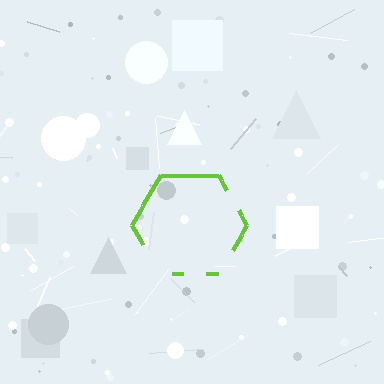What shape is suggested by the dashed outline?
The dashed outline suggests a hexagon.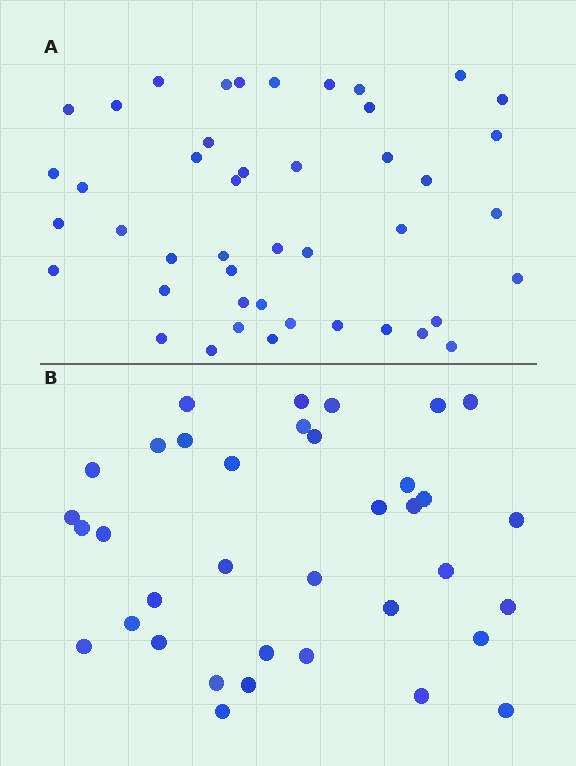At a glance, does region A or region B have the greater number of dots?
Region A (the top region) has more dots.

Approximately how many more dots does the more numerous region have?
Region A has roughly 8 or so more dots than region B.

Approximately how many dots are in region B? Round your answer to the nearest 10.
About 40 dots. (The exact count is 36, which rounds to 40.)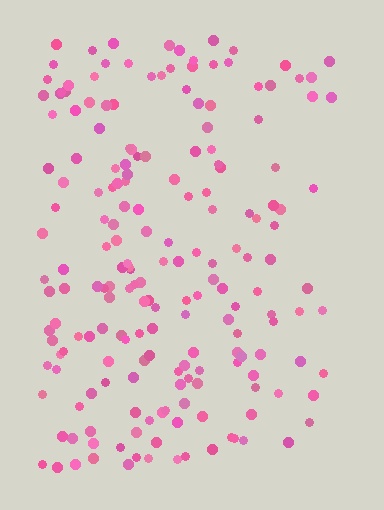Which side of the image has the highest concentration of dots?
The left.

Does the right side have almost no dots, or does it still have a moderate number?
Still a moderate number, just noticeably fewer than the left.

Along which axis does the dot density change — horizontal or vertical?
Horizontal.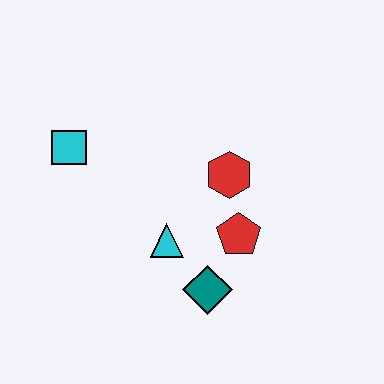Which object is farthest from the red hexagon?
The cyan square is farthest from the red hexagon.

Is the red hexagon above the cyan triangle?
Yes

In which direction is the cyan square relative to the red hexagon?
The cyan square is to the left of the red hexagon.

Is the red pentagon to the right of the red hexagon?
Yes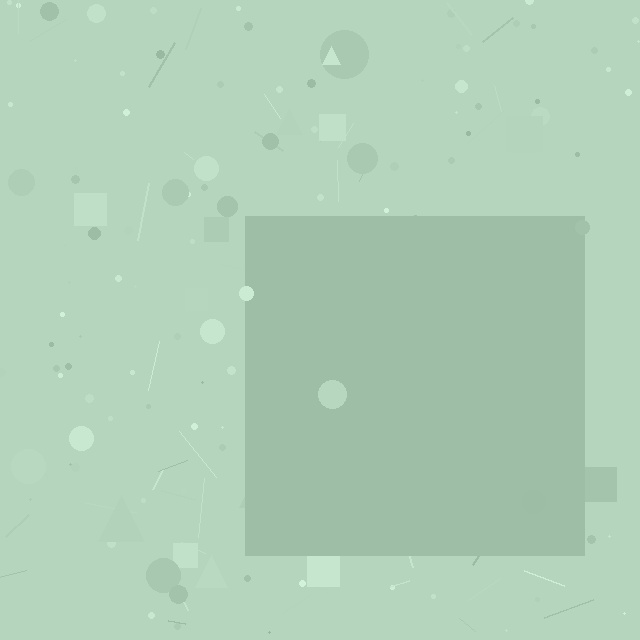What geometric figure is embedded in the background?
A square is embedded in the background.